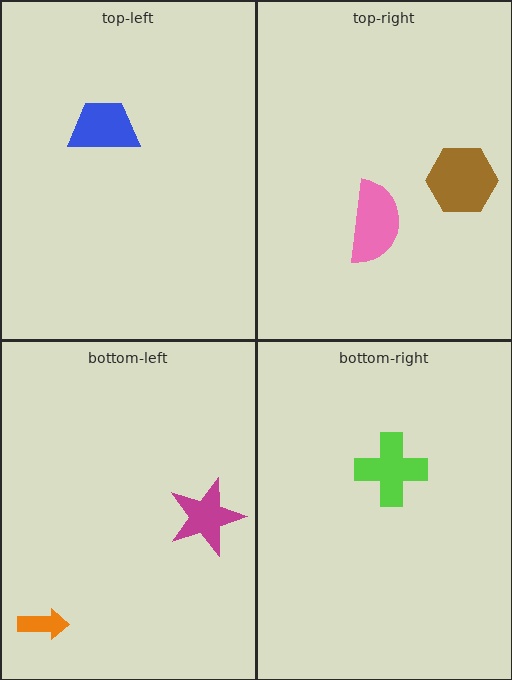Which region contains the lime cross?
The bottom-right region.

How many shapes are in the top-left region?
1.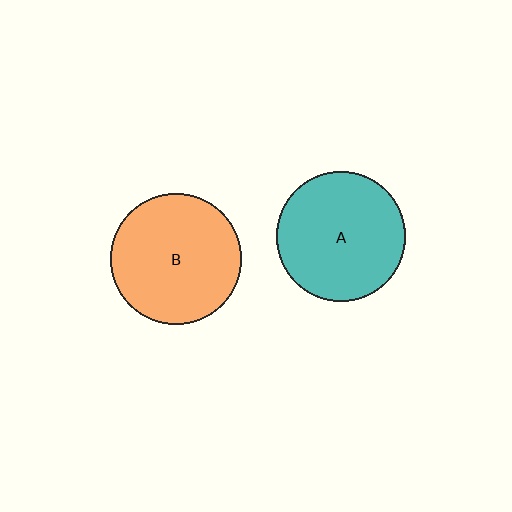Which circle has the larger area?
Circle B (orange).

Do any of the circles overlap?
No, none of the circles overlap.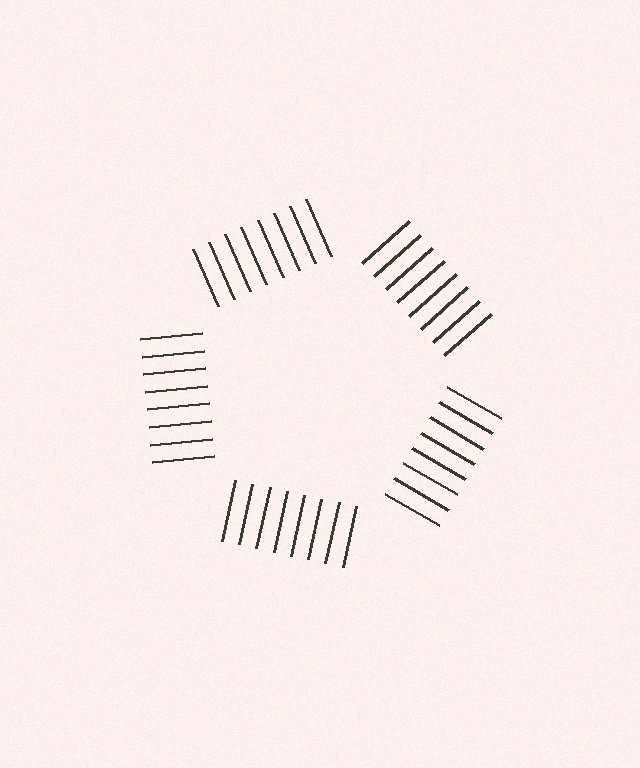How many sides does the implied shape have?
5 sides — the line-ends trace a pentagon.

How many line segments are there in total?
40 — 8 along each of the 5 edges.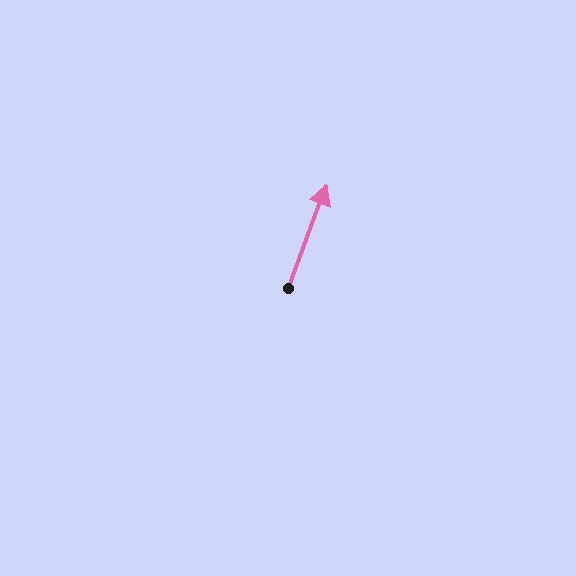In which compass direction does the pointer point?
North.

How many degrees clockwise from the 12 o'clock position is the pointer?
Approximately 21 degrees.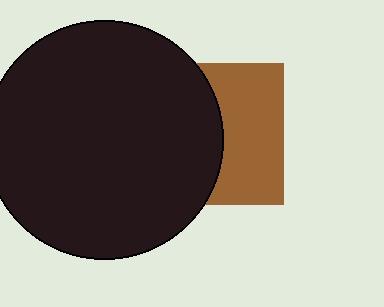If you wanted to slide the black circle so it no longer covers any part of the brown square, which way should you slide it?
Slide it left — that is the most direct way to separate the two shapes.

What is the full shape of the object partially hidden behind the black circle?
The partially hidden object is a brown square.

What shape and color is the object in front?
The object in front is a black circle.